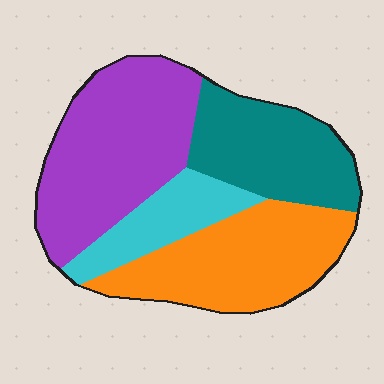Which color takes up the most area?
Purple, at roughly 35%.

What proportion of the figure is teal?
Teal takes up about one quarter (1/4) of the figure.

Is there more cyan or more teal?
Teal.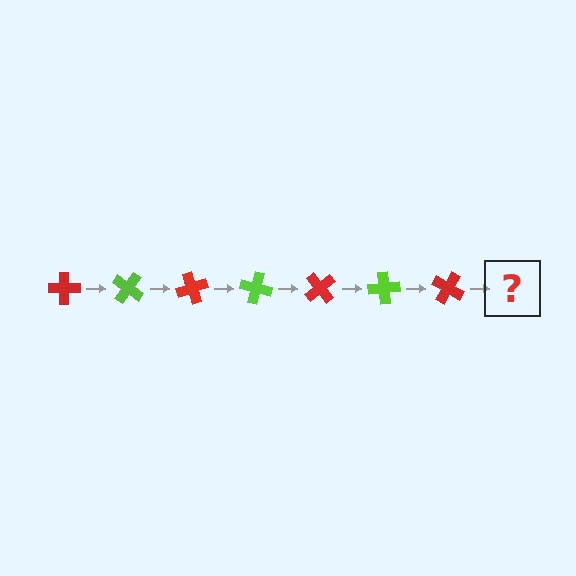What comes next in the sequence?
The next element should be a lime cross, rotated 245 degrees from the start.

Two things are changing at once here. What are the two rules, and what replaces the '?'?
The two rules are that it rotates 35 degrees each step and the color cycles through red and lime. The '?' should be a lime cross, rotated 245 degrees from the start.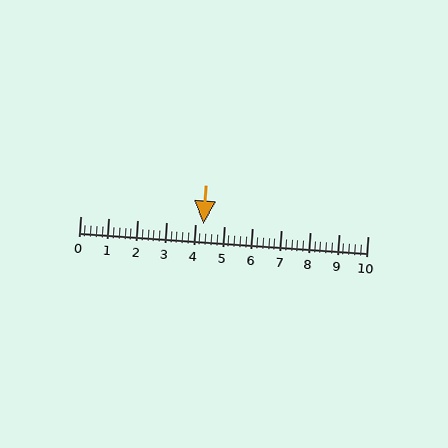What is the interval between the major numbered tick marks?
The major tick marks are spaced 1 units apart.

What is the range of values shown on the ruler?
The ruler shows values from 0 to 10.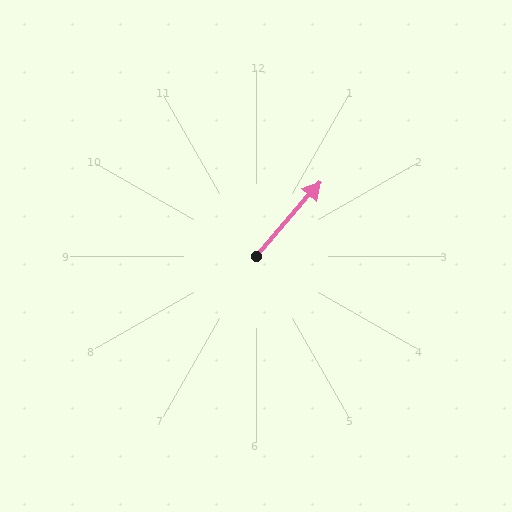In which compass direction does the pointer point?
Northeast.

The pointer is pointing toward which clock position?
Roughly 1 o'clock.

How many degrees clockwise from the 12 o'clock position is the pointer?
Approximately 41 degrees.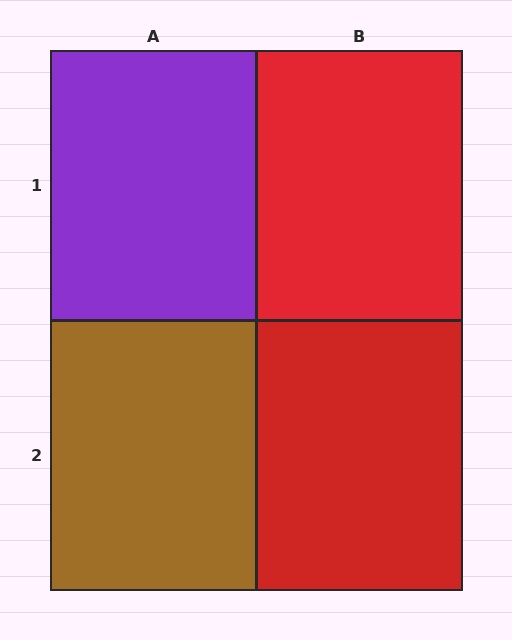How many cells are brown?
1 cell is brown.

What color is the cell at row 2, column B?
Red.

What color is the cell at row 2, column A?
Brown.